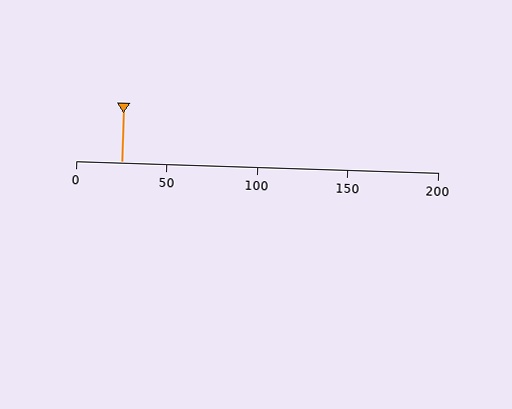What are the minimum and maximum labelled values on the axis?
The axis runs from 0 to 200.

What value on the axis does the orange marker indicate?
The marker indicates approximately 25.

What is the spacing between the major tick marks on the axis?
The major ticks are spaced 50 apart.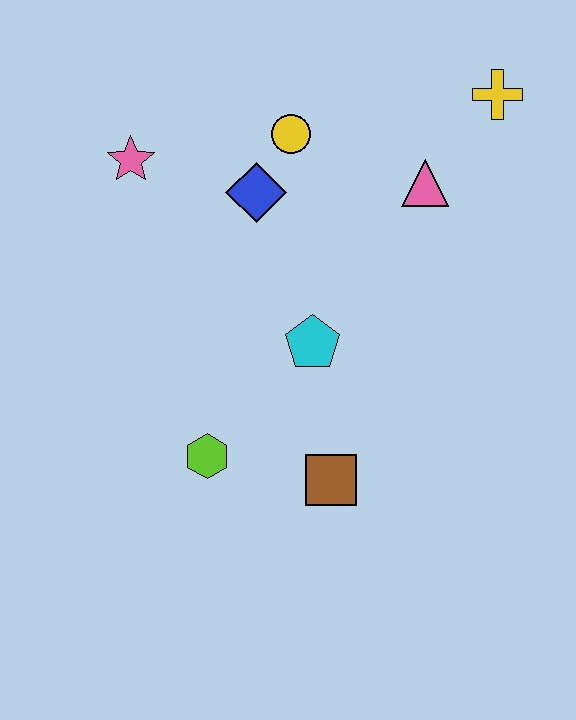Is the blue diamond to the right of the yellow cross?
No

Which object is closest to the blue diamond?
The yellow circle is closest to the blue diamond.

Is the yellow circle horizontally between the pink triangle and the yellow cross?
No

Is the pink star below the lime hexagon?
No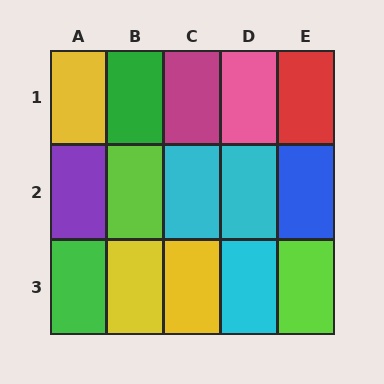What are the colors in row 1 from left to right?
Yellow, green, magenta, pink, red.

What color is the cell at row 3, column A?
Green.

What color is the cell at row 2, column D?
Cyan.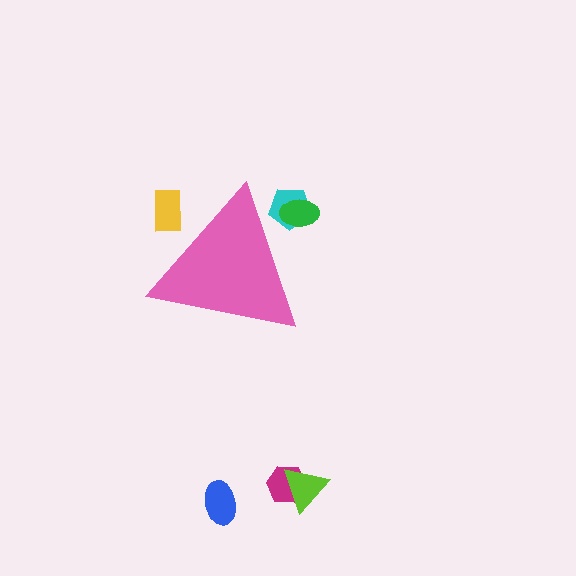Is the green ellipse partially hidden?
Yes, the green ellipse is partially hidden behind the pink triangle.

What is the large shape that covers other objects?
A pink triangle.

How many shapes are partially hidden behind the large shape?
3 shapes are partially hidden.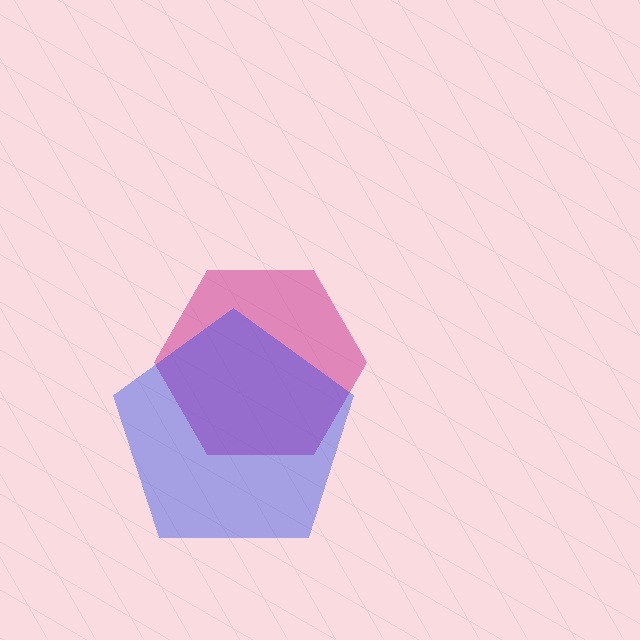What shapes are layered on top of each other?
The layered shapes are: a magenta hexagon, a blue pentagon.